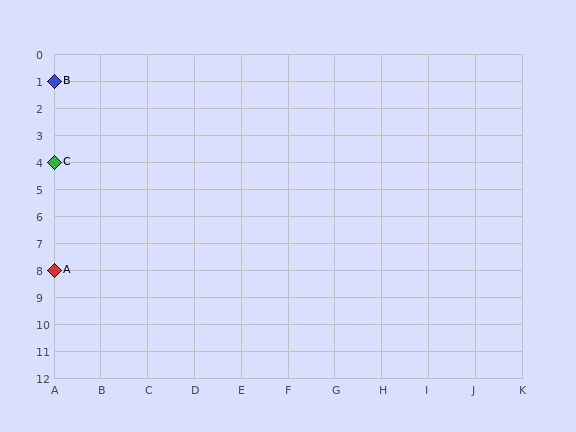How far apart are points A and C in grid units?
Points A and C are 4 rows apart.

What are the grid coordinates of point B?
Point B is at grid coordinates (A, 1).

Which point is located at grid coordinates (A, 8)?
Point A is at (A, 8).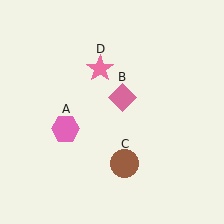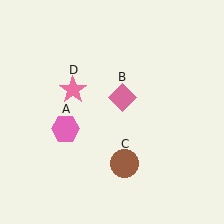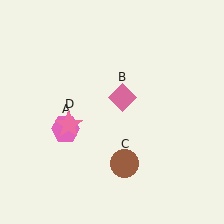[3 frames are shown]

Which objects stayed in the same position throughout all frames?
Pink hexagon (object A) and pink diamond (object B) and brown circle (object C) remained stationary.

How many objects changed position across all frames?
1 object changed position: pink star (object D).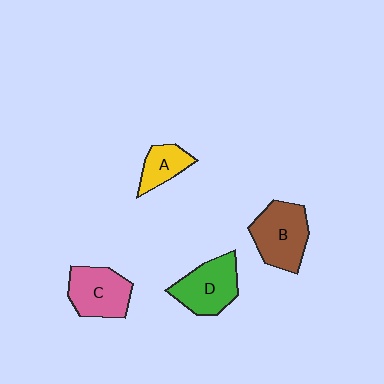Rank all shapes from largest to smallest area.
From largest to smallest: B (brown), D (green), C (pink), A (yellow).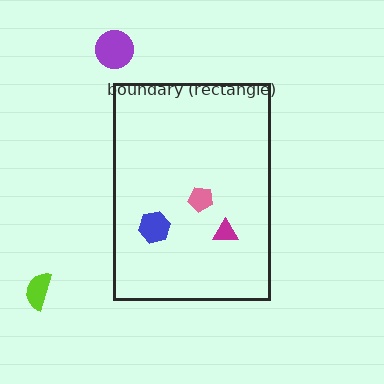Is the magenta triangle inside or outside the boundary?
Inside.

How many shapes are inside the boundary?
3 inside, 2 outside.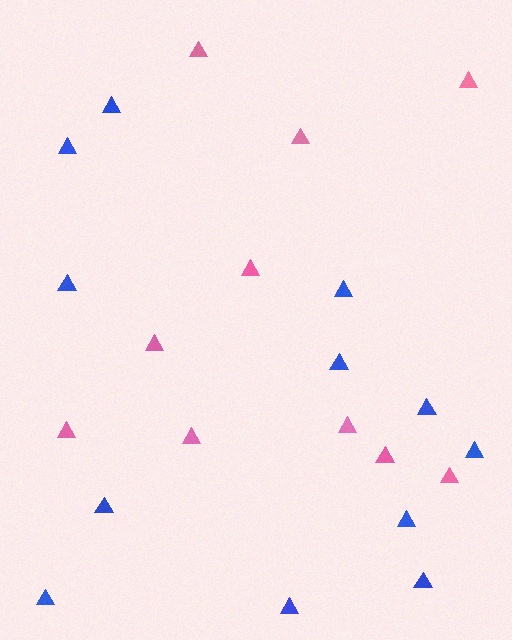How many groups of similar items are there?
There are 2 groups: one group of pink triangles (10) and one group of blue triangles (12).